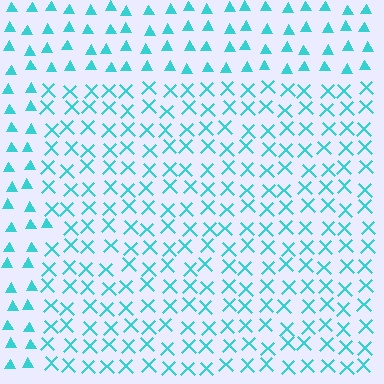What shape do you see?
I see a rectangle.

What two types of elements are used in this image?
The image uses X marks inside the rectangle region and triangles outside it.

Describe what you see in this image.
The image is filled with small cyan elements arranged in a uniform grid. A rectangle-shaped region contains X marks, while the surrounding area contains triangles. The boundary is defined purely by the change in element shape.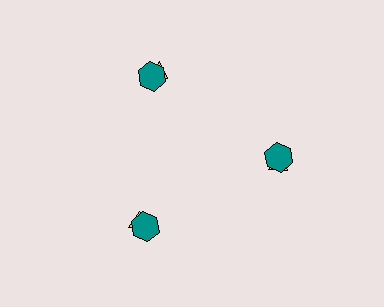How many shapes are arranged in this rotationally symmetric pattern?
There are 6 shapes, arranged in 3 groups of 2.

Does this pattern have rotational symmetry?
Yes, this pattern has 3-fold rotational symmetry. It looks the same after rotating 120 degrees around the center.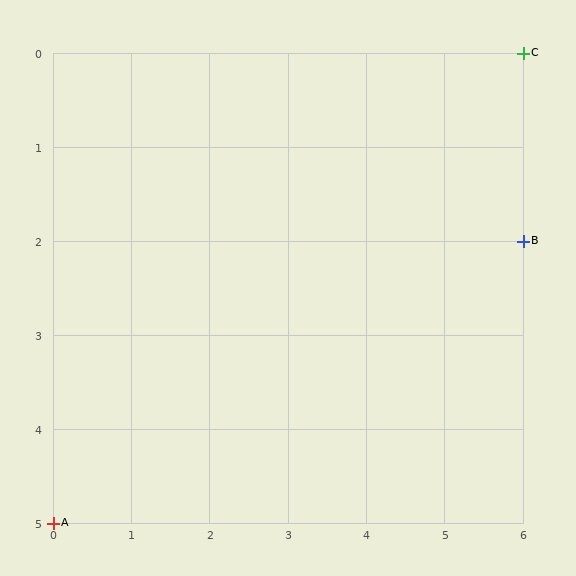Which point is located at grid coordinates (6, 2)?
Point B is at (6, 2).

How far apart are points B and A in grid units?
Points B and A are 6 columns and 3 rows apart (about 6.7 grid units diagonally).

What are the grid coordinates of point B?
Point B is at grid coordinates (6, 2).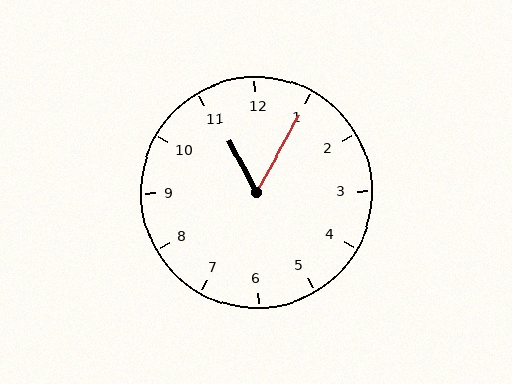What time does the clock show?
11:05.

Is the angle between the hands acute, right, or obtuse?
It is acute.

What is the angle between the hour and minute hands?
Approximately 58 degrees.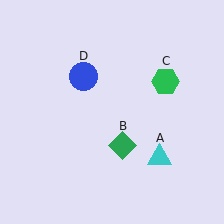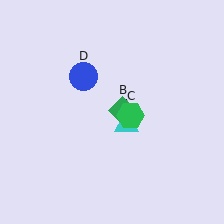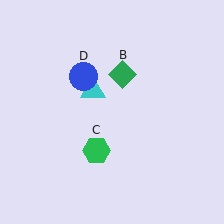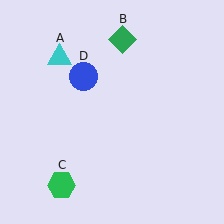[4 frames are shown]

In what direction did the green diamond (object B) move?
The green diamond (object B) moved up.